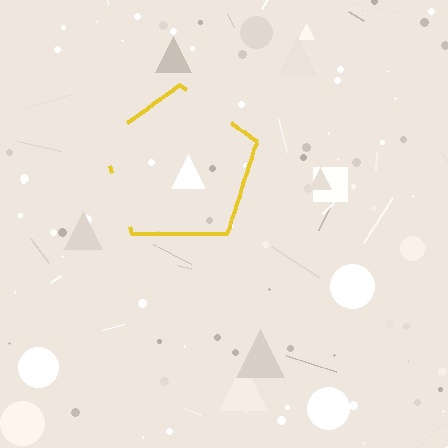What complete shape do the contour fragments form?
The contour fragments form a pentagon.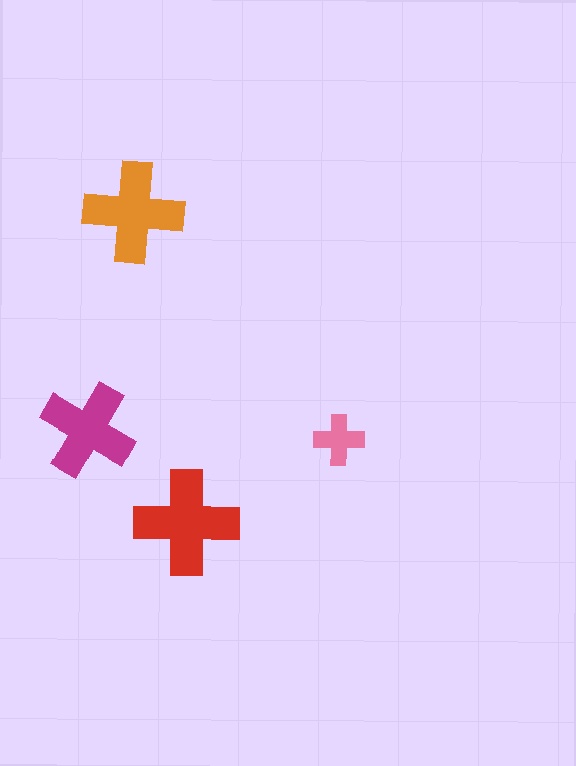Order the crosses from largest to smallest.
the red one, the orange one, the magenta one, the pink one.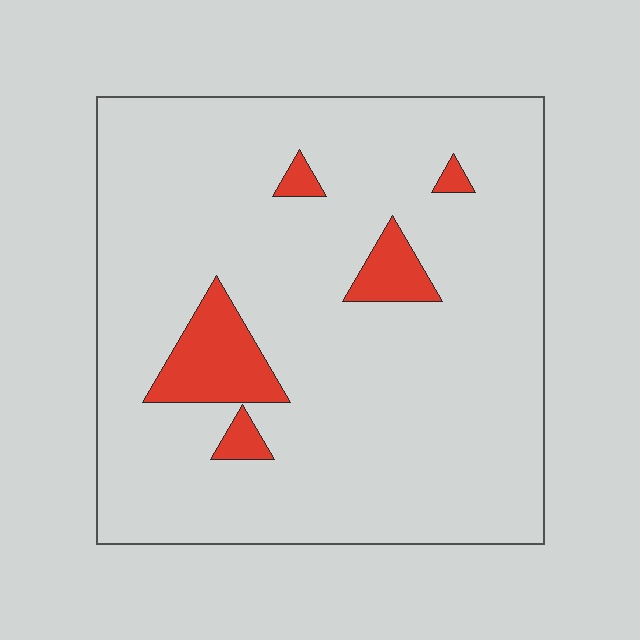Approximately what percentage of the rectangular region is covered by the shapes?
Approximately 10%.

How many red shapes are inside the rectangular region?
5.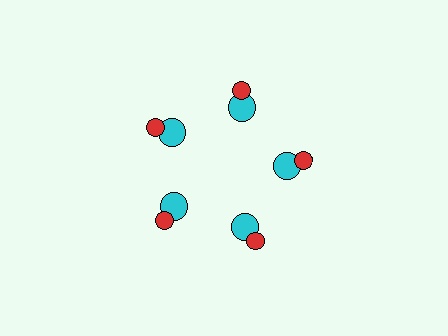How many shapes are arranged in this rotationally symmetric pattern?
There are 10 shapes, arranged in 5 groups of 2.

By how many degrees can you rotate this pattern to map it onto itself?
The pattern maps onto itself every 72 degrees of rotation.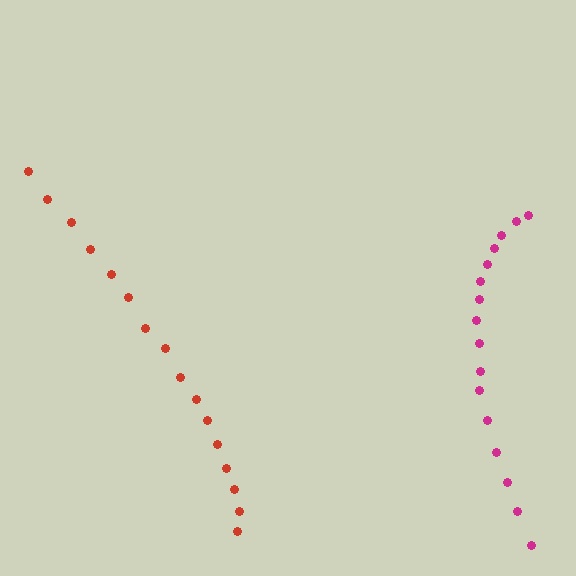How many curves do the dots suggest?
There are 2 distinct paths.